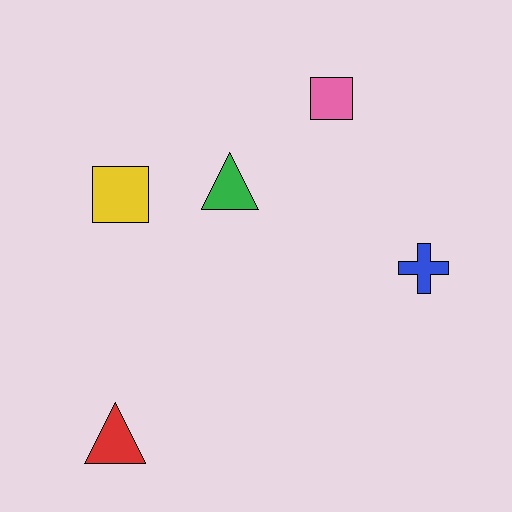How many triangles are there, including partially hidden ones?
There are 2 triangles.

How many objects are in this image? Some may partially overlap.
There are 5 objects.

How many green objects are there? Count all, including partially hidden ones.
There is 1 green object.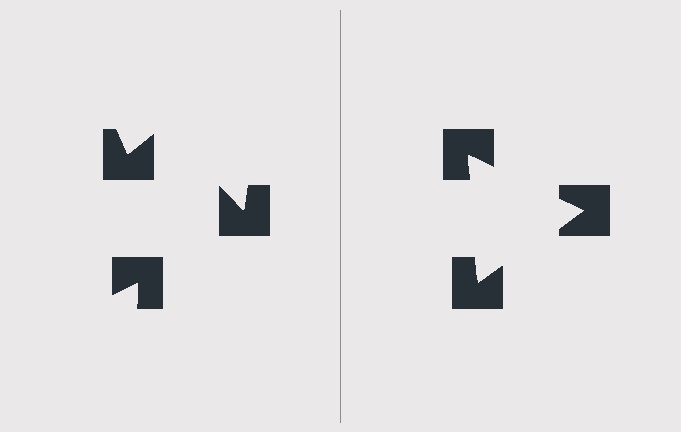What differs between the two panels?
The notched squares are positioned identically on both sides; only the wedge orientations differ. On the right they align to a triangle; on the left they are misaligned.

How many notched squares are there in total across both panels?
6 — 3 on each side.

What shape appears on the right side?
An illusory triangle.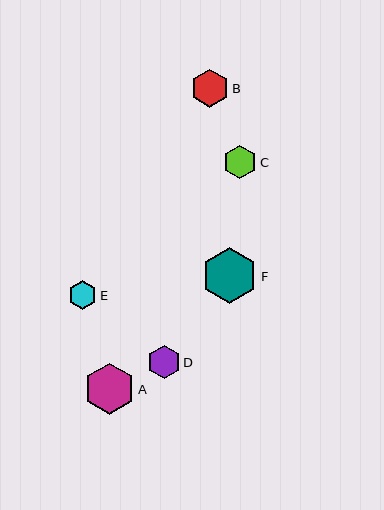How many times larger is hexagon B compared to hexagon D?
Hexagon B is approximately 1.2 times the size of hexagon D.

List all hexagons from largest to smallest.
From largest to smallest: F, A, B, C, D, E.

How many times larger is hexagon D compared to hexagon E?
Hexagon D is approximately 1.1 times the size of hexagon E.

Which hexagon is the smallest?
Hexagon E is the smallest with a size of approximately 29 pixels.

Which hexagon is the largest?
Hexagon F is the largest with a size of approximately 56 pixels.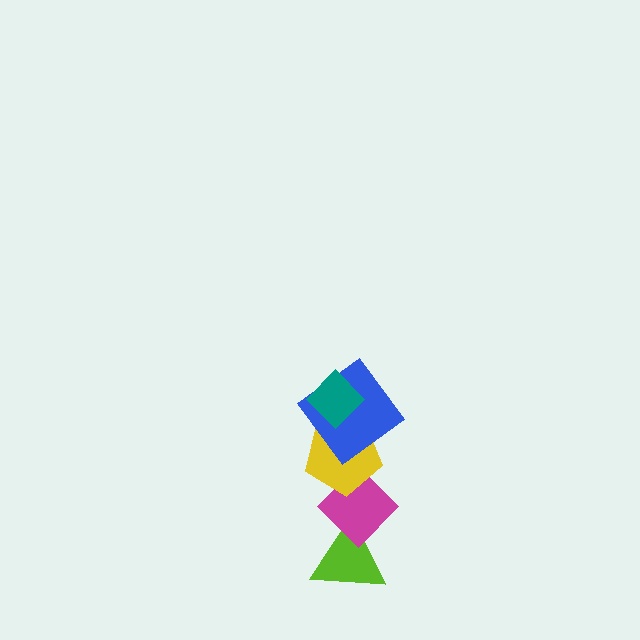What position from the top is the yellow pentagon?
The yellow pentagon is 3rd from the top.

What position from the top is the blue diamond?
The blue diamond is 2nd from the top.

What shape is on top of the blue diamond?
The teal diamond is on top of the blue diamond.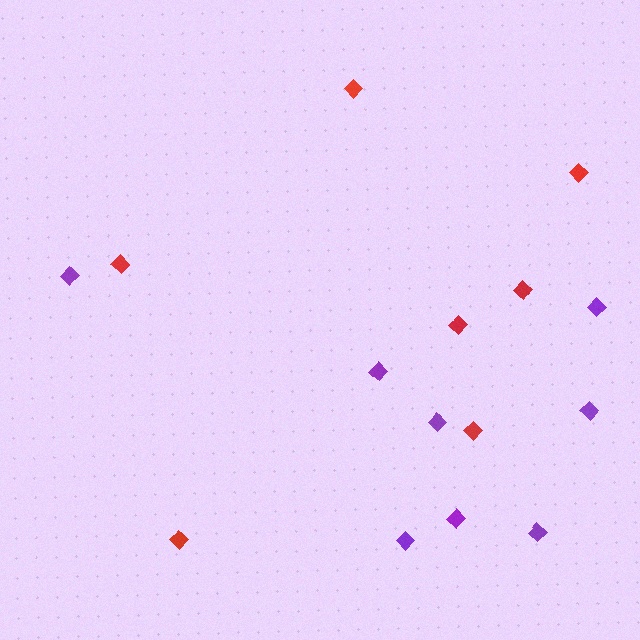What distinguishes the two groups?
There are 2 groups: one group of red diamonds (7) and one group of purple diamonds (8).